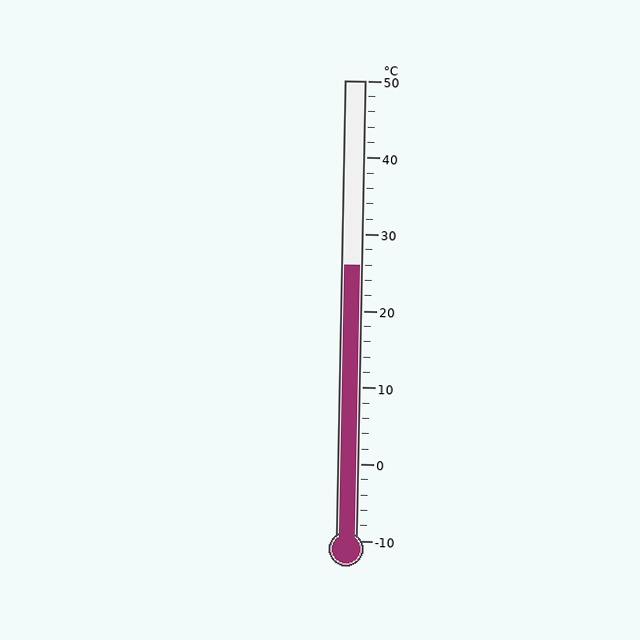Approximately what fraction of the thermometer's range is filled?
The thermometer is filled to approximately 60% of its range.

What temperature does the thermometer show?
The thermometer shows approximately 26°C.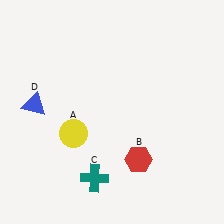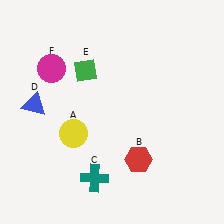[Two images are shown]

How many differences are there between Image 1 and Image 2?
There are 2 differences between the two images.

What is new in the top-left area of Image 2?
A magenta circle (F) was added in the top-left area of Image 2.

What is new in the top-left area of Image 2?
A green diamond (E) was added in the top-left area of Image 2.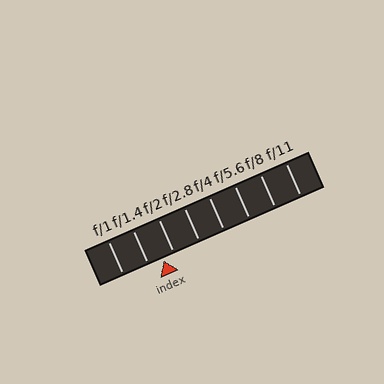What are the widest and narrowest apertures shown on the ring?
The widest aperture shown is f/1 and the narrowest is f/11.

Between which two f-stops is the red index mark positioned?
The index mark is between f/1.4 and f/2.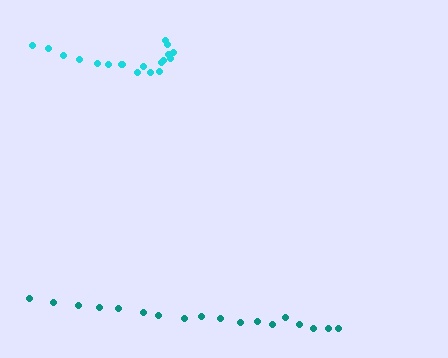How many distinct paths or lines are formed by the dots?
There are 2 distinct paths.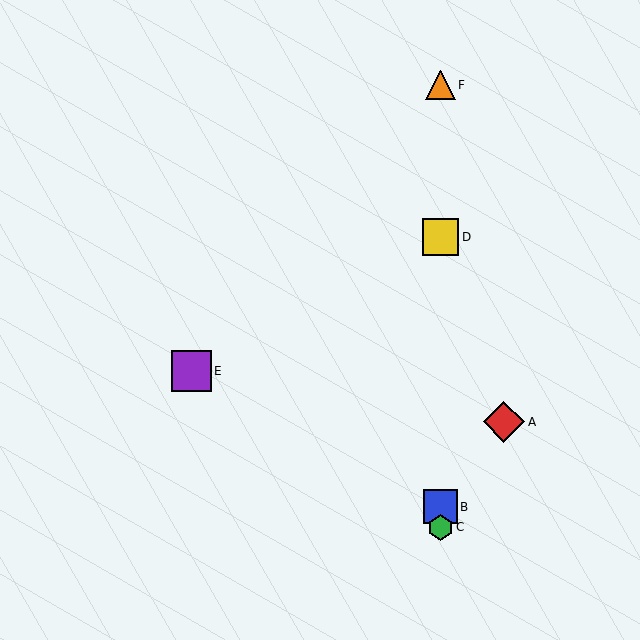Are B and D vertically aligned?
Yes, both are at x≈441.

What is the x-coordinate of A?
Object A is at x≈504.